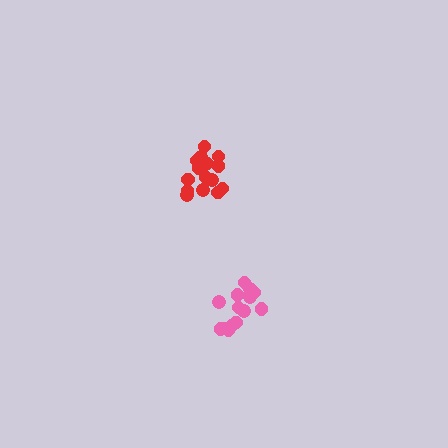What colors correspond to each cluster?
The clusters are colored: pink, red.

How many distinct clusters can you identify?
There are 2 distinct clusters.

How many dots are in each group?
Group 1: 14 dots, Group 2: 16 dots (30 total).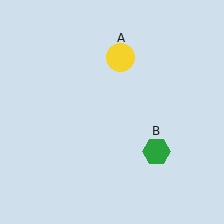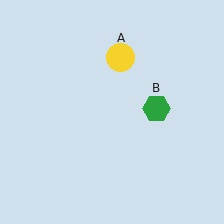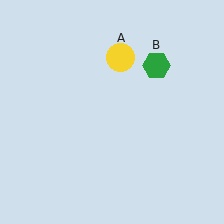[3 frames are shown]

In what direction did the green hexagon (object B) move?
The green hexagon (object B) moved up.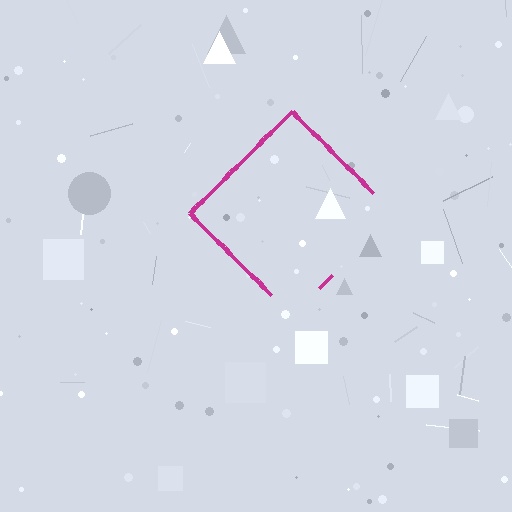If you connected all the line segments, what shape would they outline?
They would outline a diamond.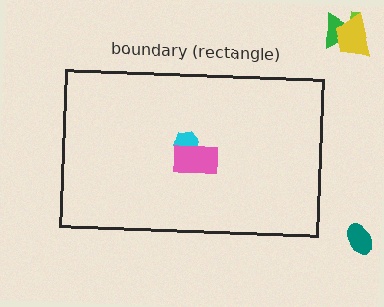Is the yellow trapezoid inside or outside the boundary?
Outside.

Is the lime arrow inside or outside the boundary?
Outside.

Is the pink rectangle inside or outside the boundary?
Inside.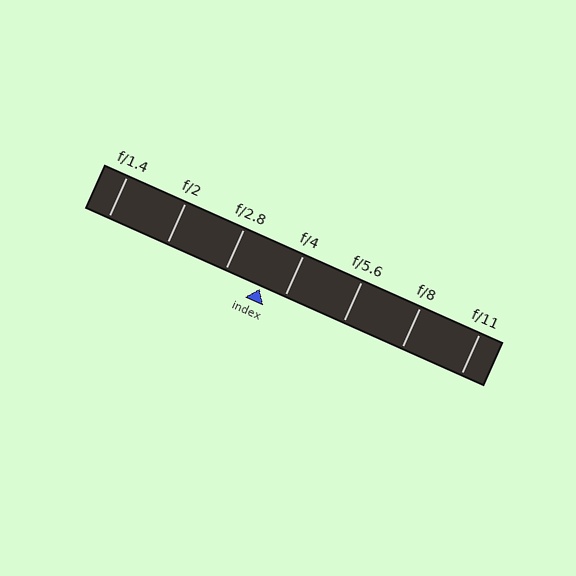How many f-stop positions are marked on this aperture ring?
There are 7 f-stop positions marked.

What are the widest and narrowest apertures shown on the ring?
The widest aperture shown is f/1.4 and the narrowest is f/11.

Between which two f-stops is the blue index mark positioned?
The index mark is between f/2.8 and f/4.